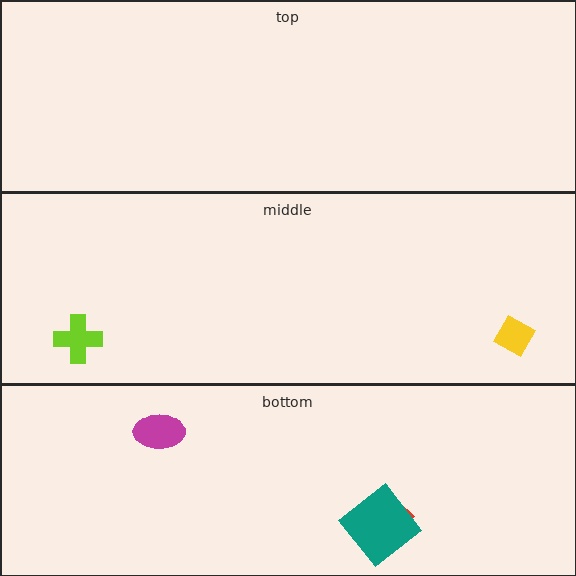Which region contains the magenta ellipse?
The bottom region.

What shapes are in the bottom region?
The red rectangle, the magenta ellipse, the teal diamond.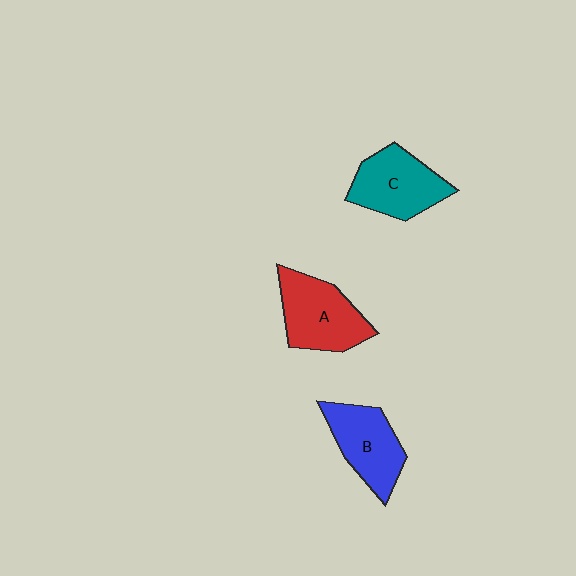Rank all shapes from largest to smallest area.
From largest to smallest: A (red), C (teal), B (blue).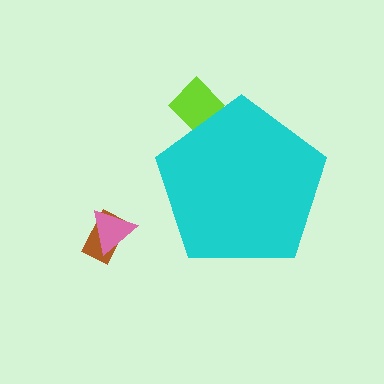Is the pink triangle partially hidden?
No, the pink triangle is fully visible.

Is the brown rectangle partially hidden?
No, the brown rectangle is fully visible.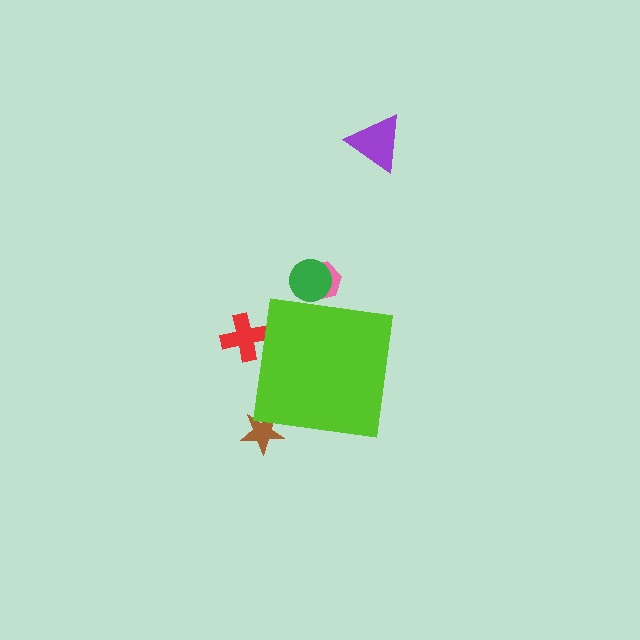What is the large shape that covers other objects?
A lime square.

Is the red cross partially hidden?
Yes, the red cross is partially hidden behind the lime square.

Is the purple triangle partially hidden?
No, the purple triangle is fully visible.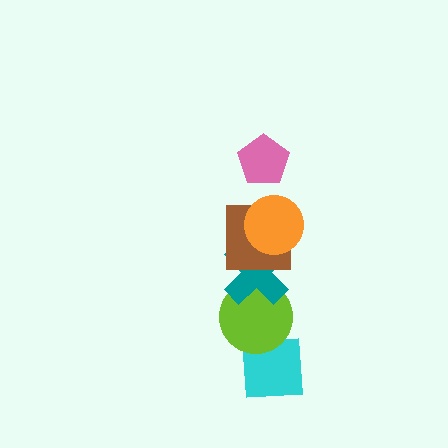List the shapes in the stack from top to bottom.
From top to bottom: the pink pentagon, the orange circle, the brown square, the teal cross, the lime circle, the cyan square.